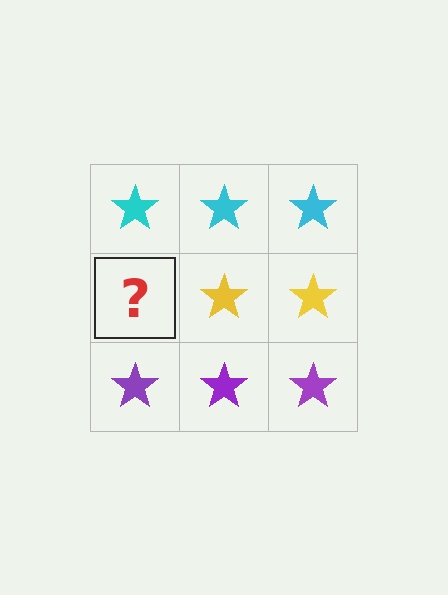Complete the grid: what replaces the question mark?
The question mark should be replaced with a yellow star.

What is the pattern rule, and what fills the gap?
The rule is that each row has a consistent color. The gap should be filled with a yellow star.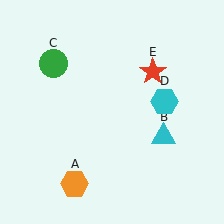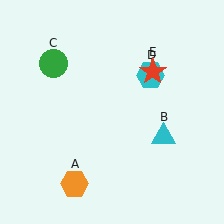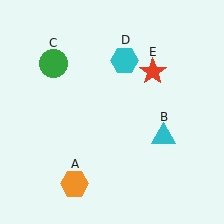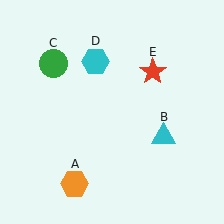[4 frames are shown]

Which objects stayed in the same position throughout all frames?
Orange hexagon (object A) and cyan triangle (object B) and green circle (object C) and red star (object E) remained stationary.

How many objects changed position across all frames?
1 object changed position: cyan hexagon (object D).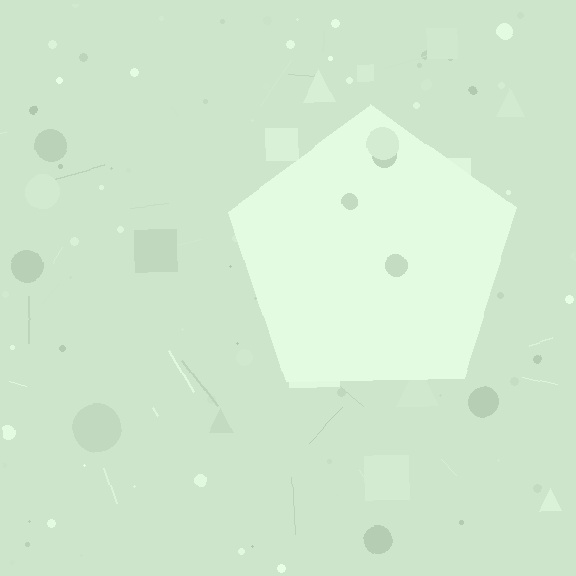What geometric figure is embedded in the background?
A pentagon is embedded in the background.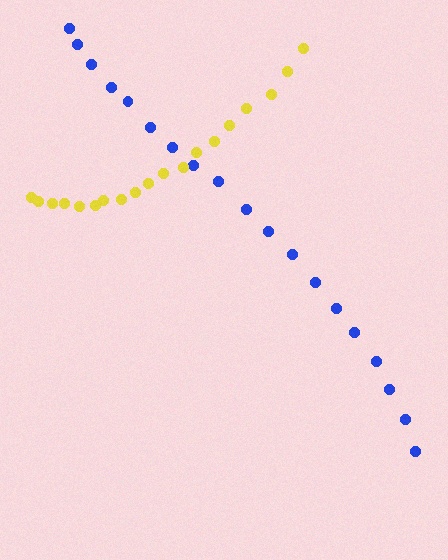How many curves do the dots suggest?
There are 2 distinct paths.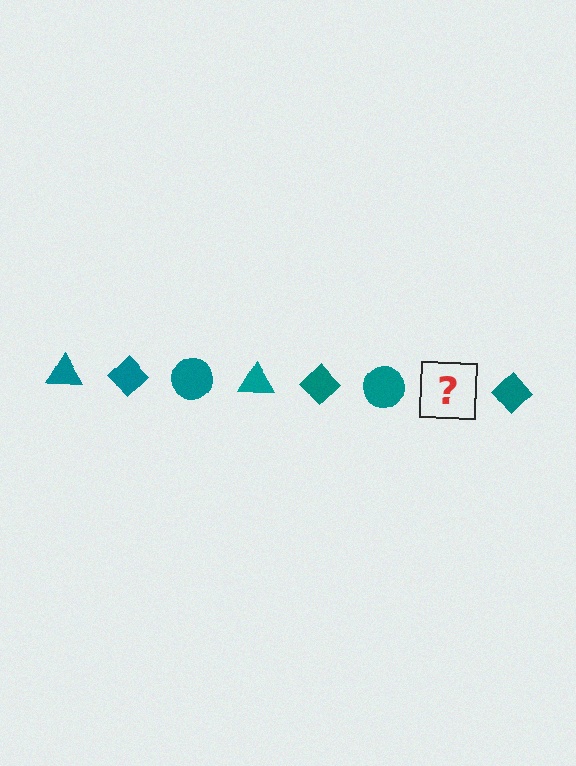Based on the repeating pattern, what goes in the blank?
The blank should be a teal triangle.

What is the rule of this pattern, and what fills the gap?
The rule is that the pattern cycles through triangle, diamond, circle shapes in teal. The gap should be filled with a teal triangle.